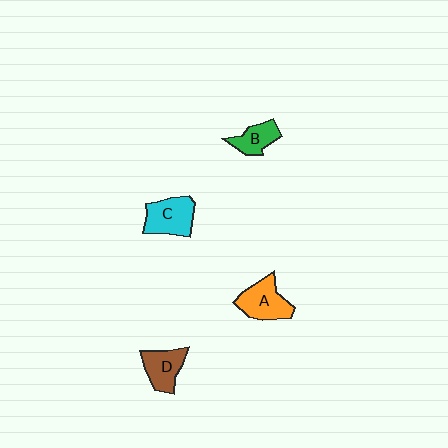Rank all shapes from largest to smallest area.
From largest to smallest: A (orange), C (cyan), D (brown), B (green).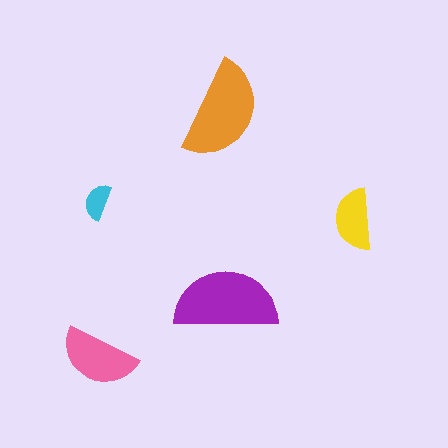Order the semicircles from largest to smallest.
the purple one, the orange one, the pink one, the yellow one, the cyan one.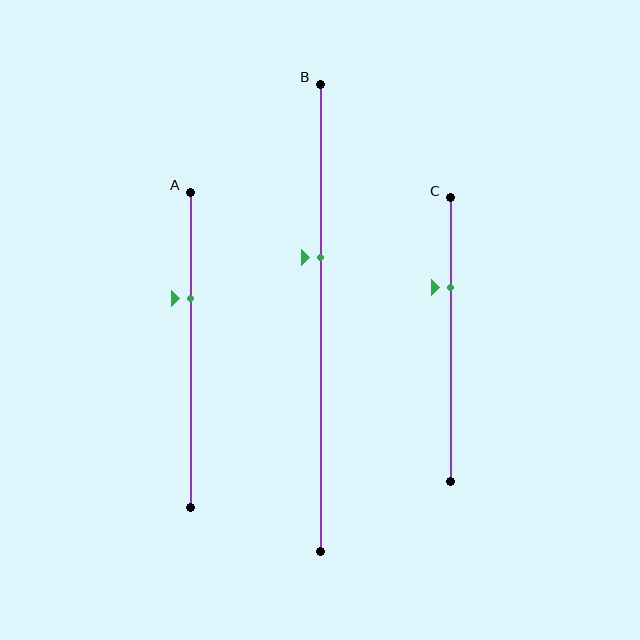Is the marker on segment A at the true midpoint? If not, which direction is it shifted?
No, the marker on segment A is shifted upward by about 16% of the segment length.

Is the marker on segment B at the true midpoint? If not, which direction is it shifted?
No, the marker on segment B is shifted upward by about 13% of the segment length.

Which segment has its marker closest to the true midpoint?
Segment B has its marker closest to the true midpoint.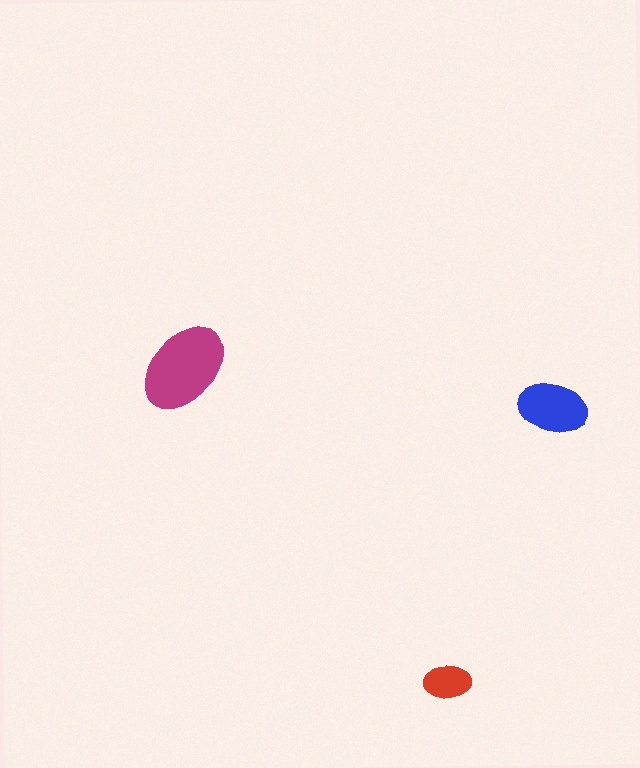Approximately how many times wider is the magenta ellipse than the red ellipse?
About 2 times wider.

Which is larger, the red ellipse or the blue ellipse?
The blue one.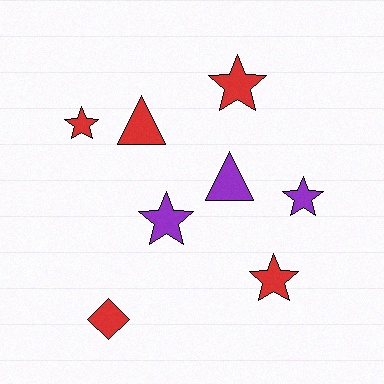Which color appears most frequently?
Red, with 5 objects.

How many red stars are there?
There are 3 red stars.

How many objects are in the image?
There are 8 objects.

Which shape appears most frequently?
Star, with 5 objects.